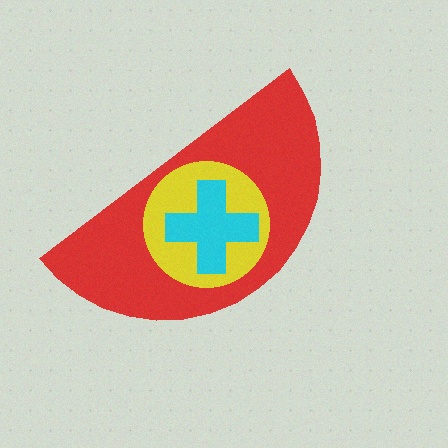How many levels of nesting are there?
3.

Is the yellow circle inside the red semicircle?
Yes.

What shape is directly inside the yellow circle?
The cyan cross.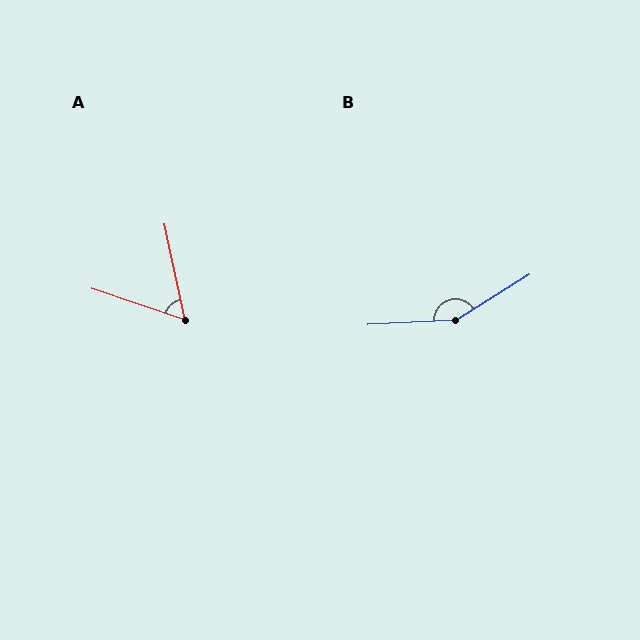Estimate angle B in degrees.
Approximately 151 degrees.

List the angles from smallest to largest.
A (59°), B (151°).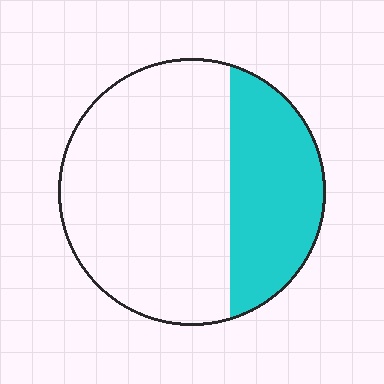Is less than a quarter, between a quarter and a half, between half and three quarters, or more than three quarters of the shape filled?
Between a quarter and a half.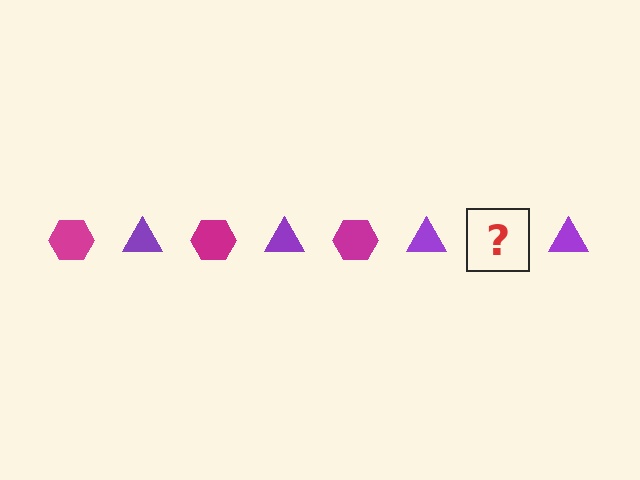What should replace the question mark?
The question mark should be replaced with a magenta hexagon.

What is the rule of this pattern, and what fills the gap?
The rule is that the pattern alternates between magenta hexagon and purple triangle. The gap should be filled with a magenta hexagon.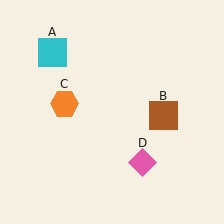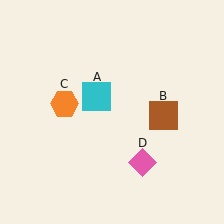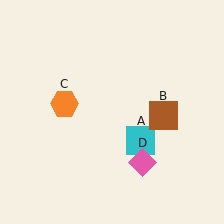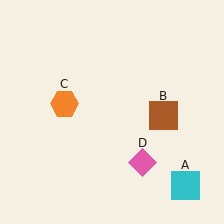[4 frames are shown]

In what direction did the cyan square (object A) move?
The cyan square (object A) moved down and to the right.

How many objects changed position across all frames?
1 object changed position: cyan square (object A).